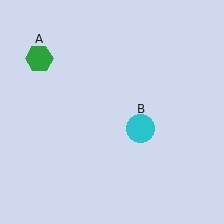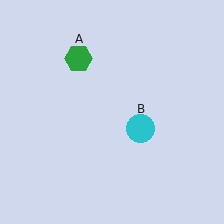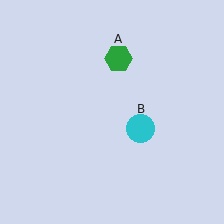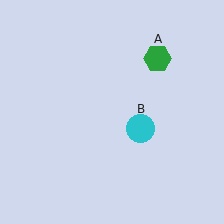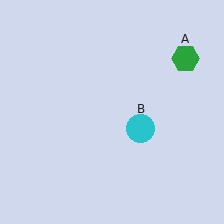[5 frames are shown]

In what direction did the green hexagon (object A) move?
The green hexagon (object A) moved right.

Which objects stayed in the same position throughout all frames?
Cyan circle (object B) remained stationary.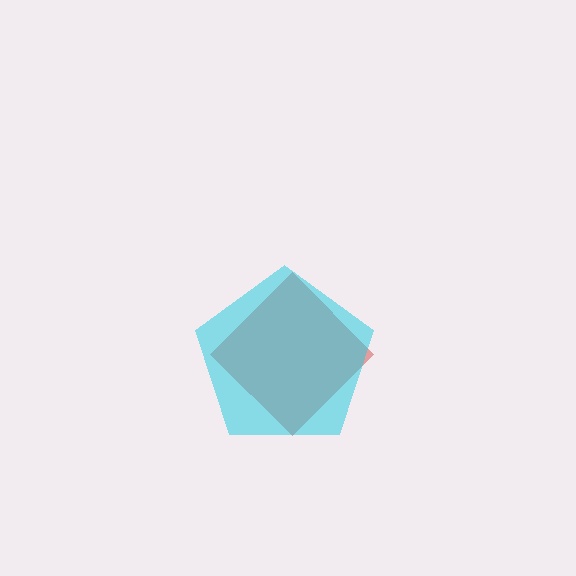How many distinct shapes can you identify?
There are 2 distinct shapes: a red diamond, a cyan pentagon.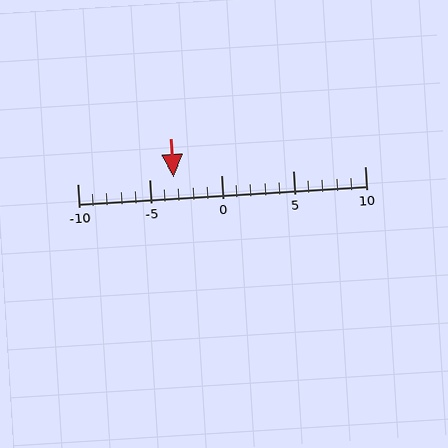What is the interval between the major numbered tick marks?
The major tick marks are spaced 5 units apart.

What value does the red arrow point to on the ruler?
The red arrow points to approximately -3.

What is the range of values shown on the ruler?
The ruler shows values from -10 to 10.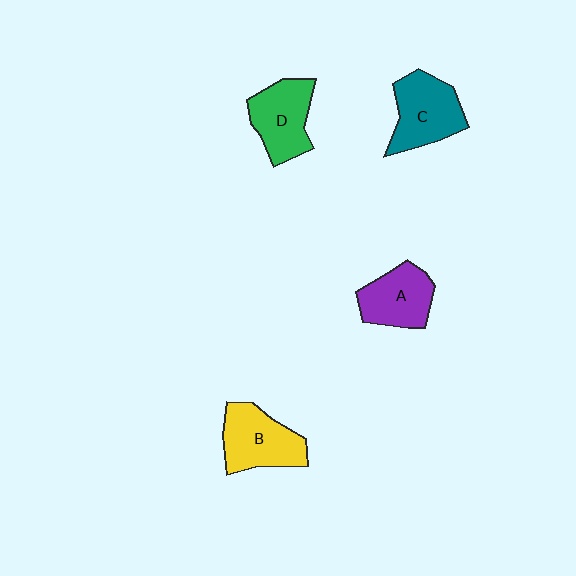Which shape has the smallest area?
Shape A (purple).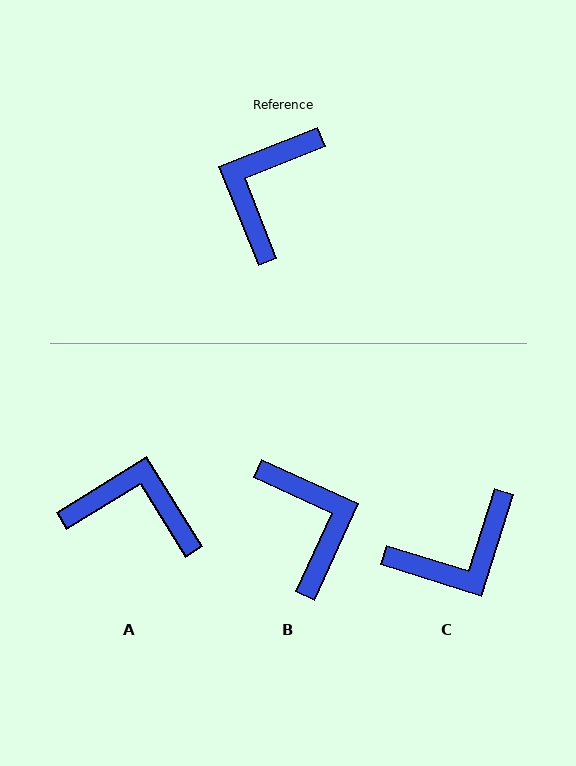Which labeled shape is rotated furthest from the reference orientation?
C, about 141 degrees away.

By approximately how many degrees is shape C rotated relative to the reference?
Approximately 141 degrees counter-clockwise.